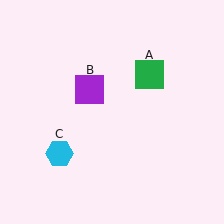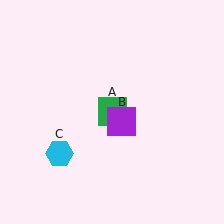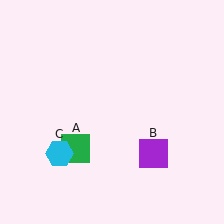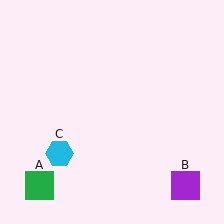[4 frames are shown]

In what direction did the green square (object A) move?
The green square (object A) moved down and to the left.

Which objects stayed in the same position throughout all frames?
Cyan hexagon (object C) remained stationary.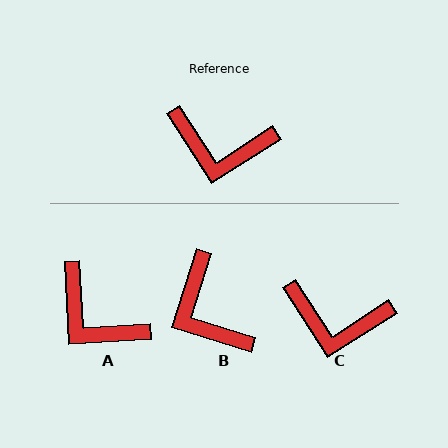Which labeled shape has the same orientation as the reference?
C.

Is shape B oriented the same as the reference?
No, it is off by about 50 degrees.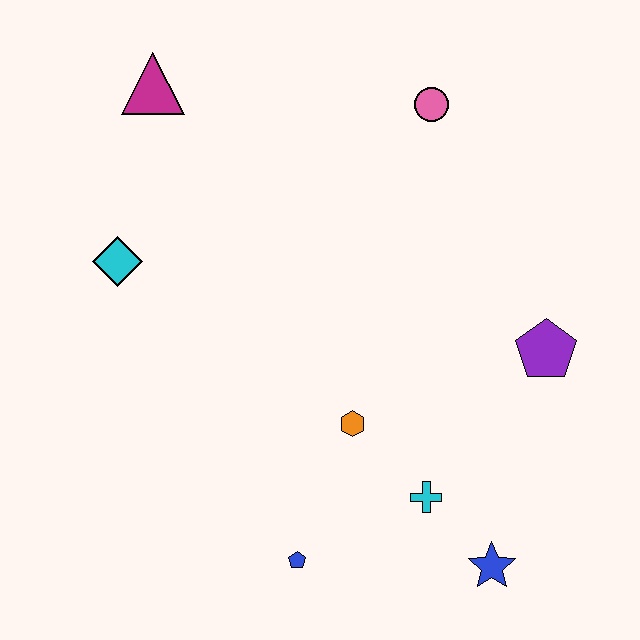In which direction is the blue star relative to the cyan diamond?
The blue star is to the right of the cyan diamond.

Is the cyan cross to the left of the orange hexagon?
No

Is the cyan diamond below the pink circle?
Yes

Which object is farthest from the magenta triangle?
The blue star is farthest from the magenta triangle.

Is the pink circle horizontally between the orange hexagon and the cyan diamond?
No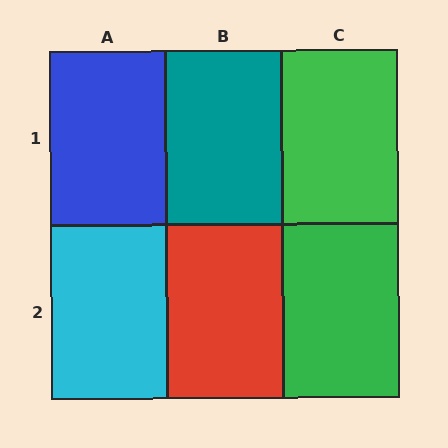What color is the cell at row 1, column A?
Blue.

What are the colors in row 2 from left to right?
Cyan, red, green.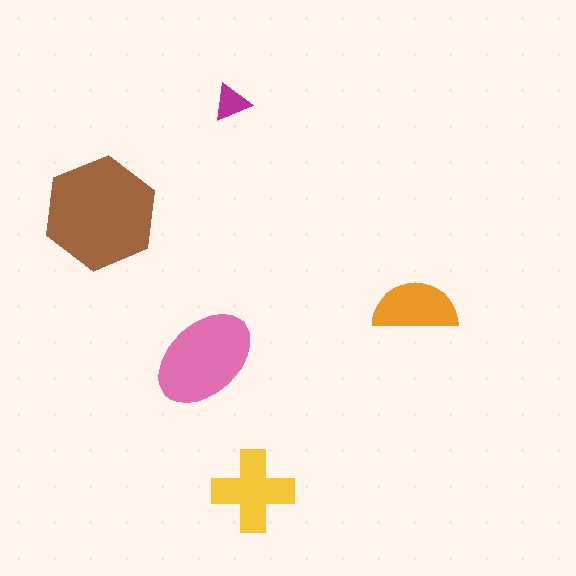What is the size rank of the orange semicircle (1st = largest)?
4th.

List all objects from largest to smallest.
The brown hexagon, the pink ellipse, the yellow cross, the orange semicircle, the magenta triangle.